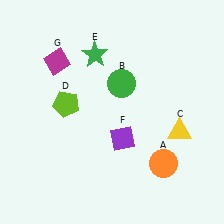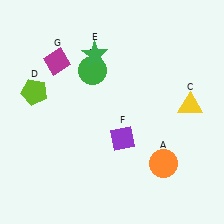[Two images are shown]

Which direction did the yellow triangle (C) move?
The yellow triangle (C) moved up.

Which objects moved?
The objects that moved are: the green circle (B), the yellow triangle (C), the lime pentagon (D).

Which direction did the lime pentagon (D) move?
The lime pentagon (D) moved left.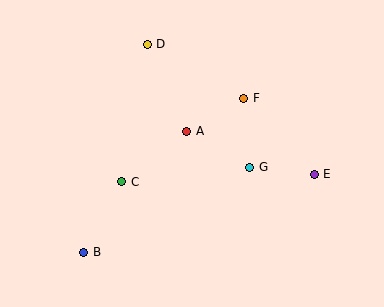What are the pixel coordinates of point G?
Point G is at (250, 167).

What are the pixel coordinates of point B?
Point B is at (84, 252).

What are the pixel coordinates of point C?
Point C is at (122, 182).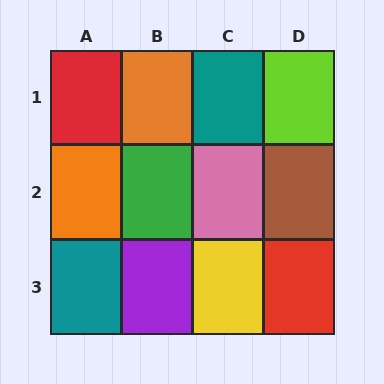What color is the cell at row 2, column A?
Orange.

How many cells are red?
2 cells are red.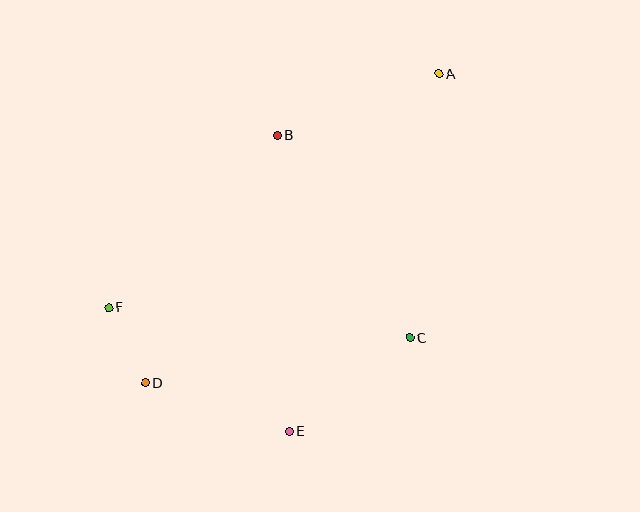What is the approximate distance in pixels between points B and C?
The distance between B and C is approximately 242 pixels.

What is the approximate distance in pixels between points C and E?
The distance between C and E is approximately 152 pixels.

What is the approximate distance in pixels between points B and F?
The distance between B and F is approximately 241 pixels.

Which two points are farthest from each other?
Points A and D are farthest from each other.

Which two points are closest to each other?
Points D and F are closest to each other.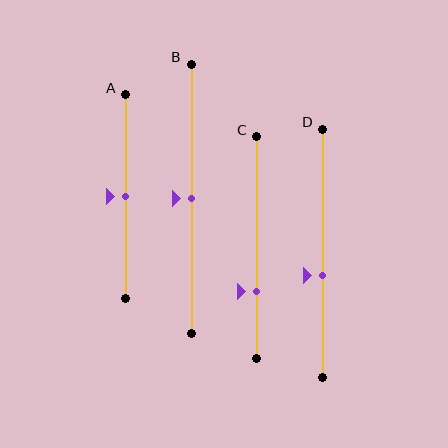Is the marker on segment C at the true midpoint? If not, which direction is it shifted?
No, the marker on segment C is shifted downward by about 20% of the segment length.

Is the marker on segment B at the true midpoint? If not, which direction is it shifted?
Yes, the marker on segment B is at the true midpoint.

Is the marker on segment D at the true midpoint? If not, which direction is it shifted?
No, the marker on segment D is shifted downward by about 9% of the segment length.